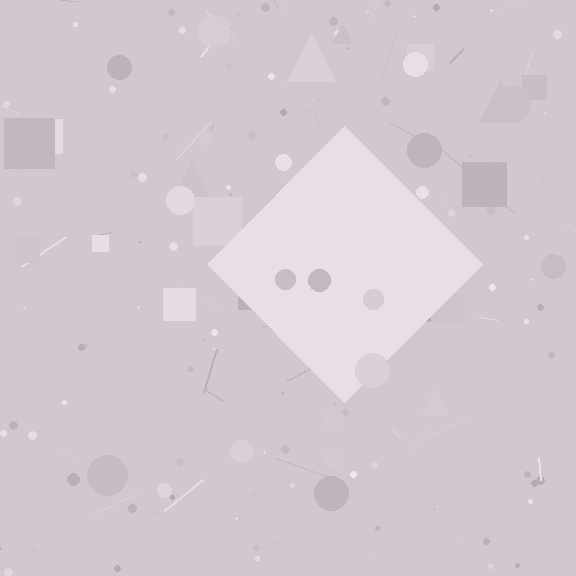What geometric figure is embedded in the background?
A diamond is embedded in the background.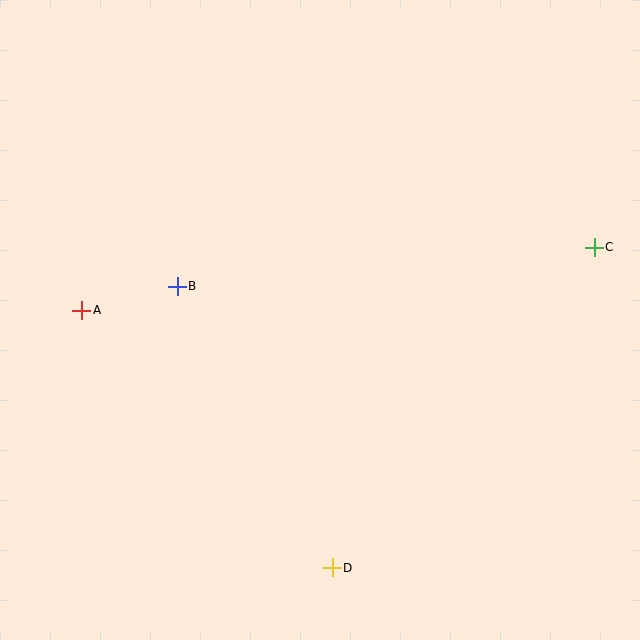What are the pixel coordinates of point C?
Point C is at (594, 247).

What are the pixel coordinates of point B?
Point B is at (177, 286).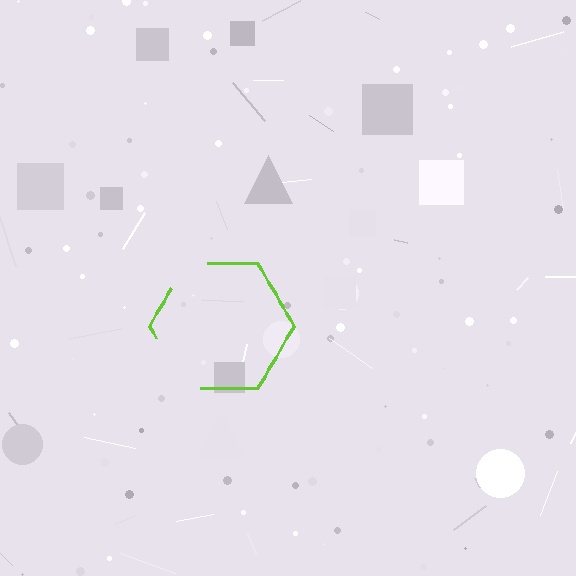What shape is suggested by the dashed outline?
The dashed outline suggests a hexagon.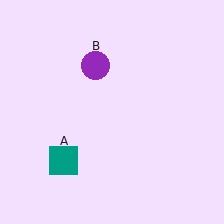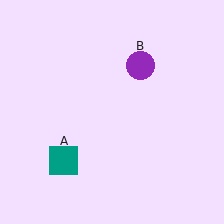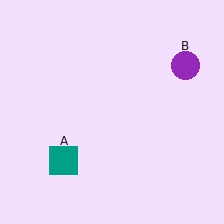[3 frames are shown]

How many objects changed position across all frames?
1 object changed position: purple circle (object B).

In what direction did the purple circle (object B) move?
The purple circle (object B) moved right.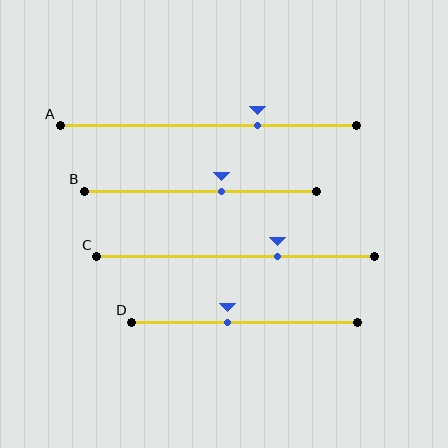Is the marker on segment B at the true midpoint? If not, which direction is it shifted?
No, the marker on segment B is shifted to the right by about 9% of the segment length.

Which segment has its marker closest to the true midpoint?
Segment D has its marker closest to the true midpoint.